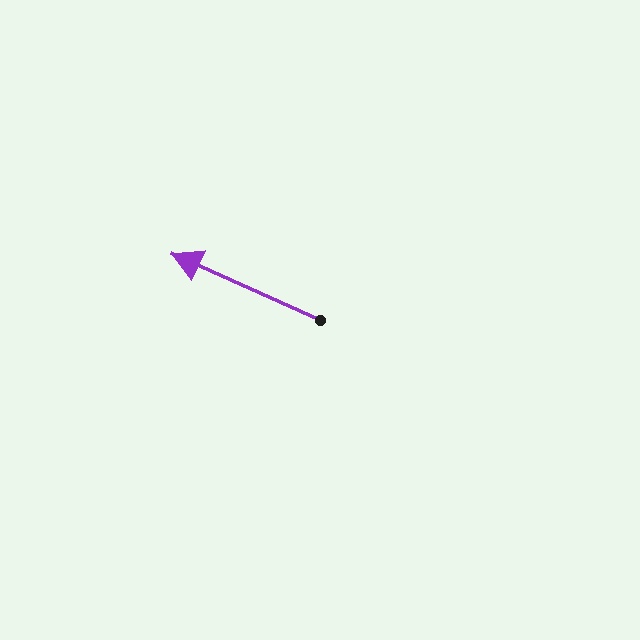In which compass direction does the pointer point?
Northwest.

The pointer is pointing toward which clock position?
Roughly 10 o'clock.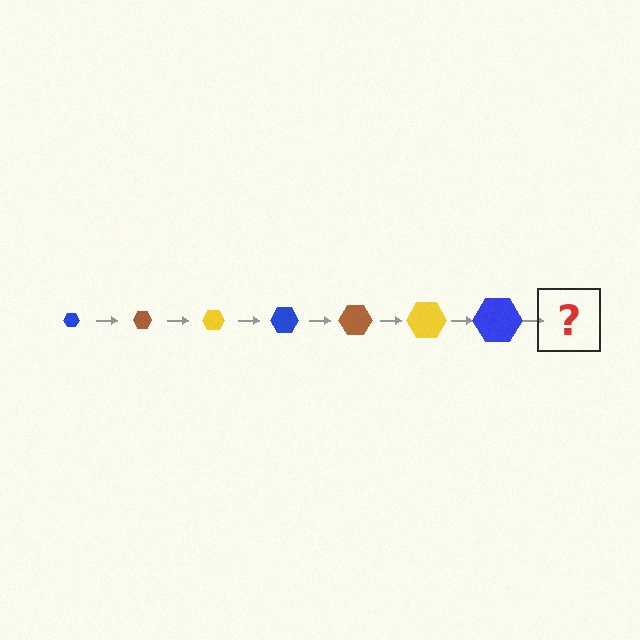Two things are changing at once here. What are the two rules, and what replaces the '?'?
The two rules are that the hexagon grows larger each step and the color cycles through blue, brown, and yellow. The '?' should be a brown hexagon, larger than the previous one.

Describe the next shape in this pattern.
It should be a brown hexagon, larger than the previous one.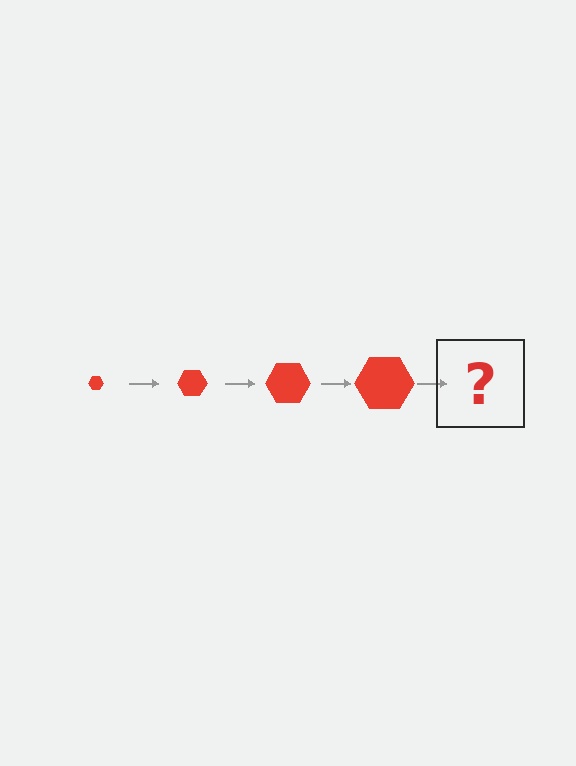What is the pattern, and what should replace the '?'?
The pattern is that the hexagon gets progressively larger each step. The '?' should be a red hexagon, larger than the previous one.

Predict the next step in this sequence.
The next step is a red hexagon, larger than the previous one.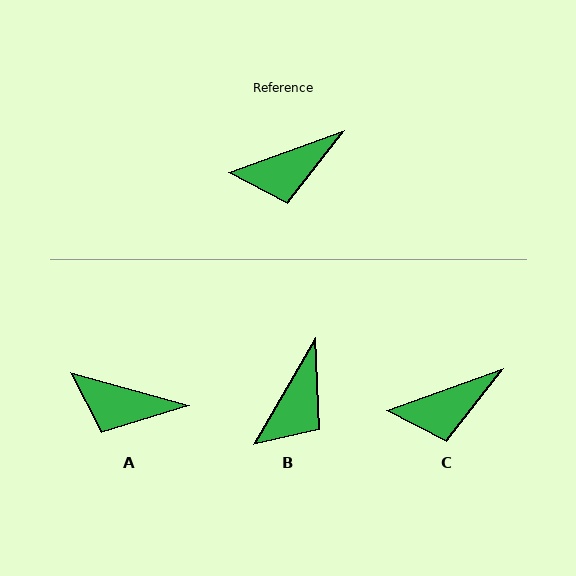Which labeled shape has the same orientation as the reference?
C.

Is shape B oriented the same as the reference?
No, it is off by about 40 degrees.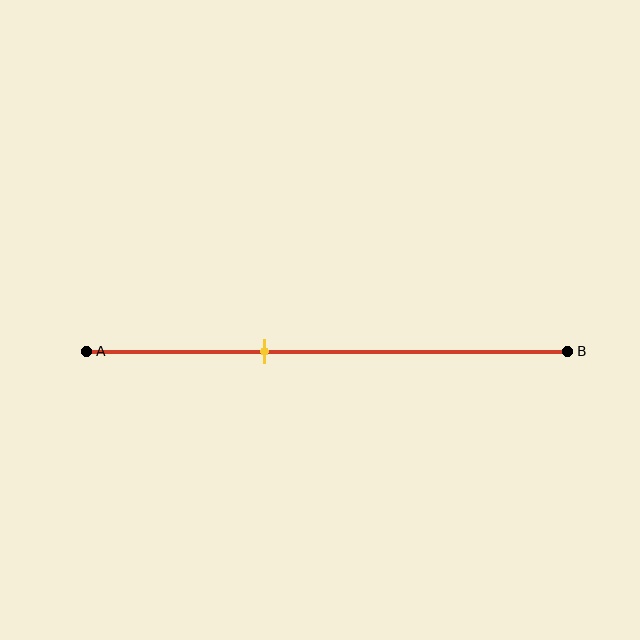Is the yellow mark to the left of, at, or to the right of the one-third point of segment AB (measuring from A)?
The yellow mark is to the right of the one-third point of segment AB.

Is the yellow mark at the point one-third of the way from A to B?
No, the mark is at about 35% from A, not at the 33% one-third point.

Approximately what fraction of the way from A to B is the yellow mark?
The yellow mark is approximately 35% of the way from A to B.